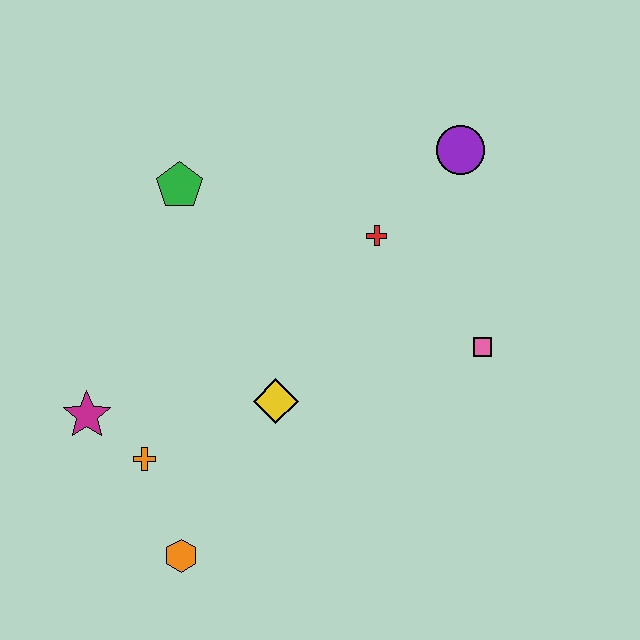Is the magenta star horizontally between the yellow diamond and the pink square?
No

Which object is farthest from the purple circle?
The orange hexagon is farthest from the purple circle.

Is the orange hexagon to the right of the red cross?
No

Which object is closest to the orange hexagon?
The orange cross is closest to the orange hexagon.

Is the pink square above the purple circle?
No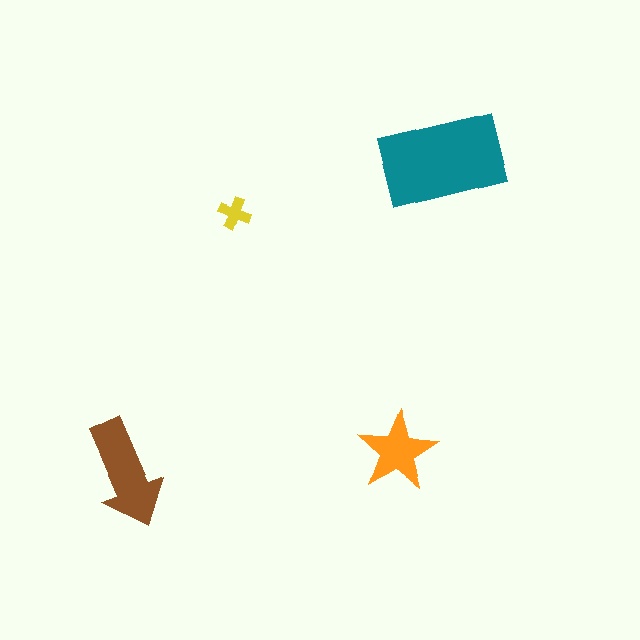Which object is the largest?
The teal rectangle.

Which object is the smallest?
The yellow cross.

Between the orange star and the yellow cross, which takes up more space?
The orange star.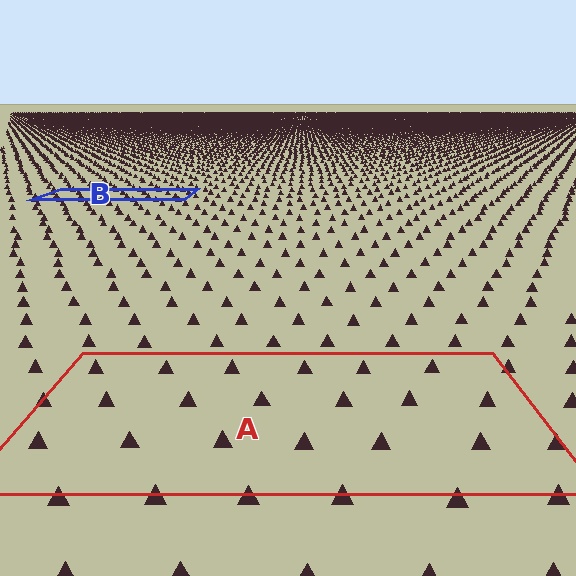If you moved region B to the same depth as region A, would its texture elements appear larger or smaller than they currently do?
They would appear larger. At a closer depth, the same texture elements are projected at a bigger on-screen size.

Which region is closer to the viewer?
Region A is closer. The texture elements there are larger and more spread out.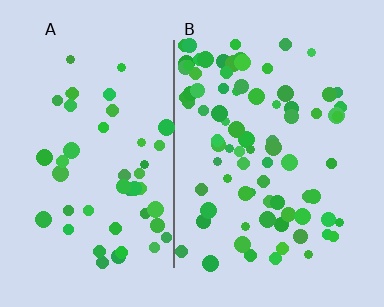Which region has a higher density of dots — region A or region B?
B (the right).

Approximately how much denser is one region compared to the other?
Approximately 1.7× — region B over region A.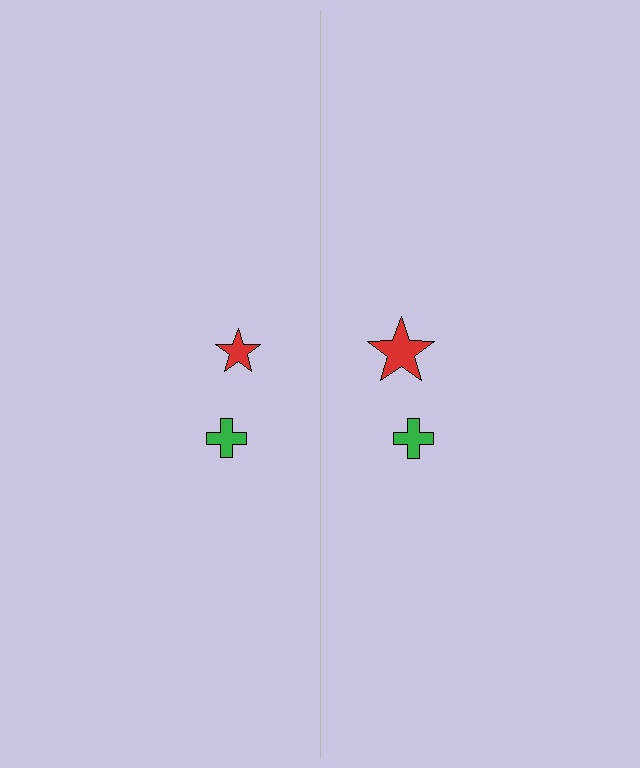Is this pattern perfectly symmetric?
No, the pattern is not perfectly symmetric. The red star on the right side has a different size than its mirror counterpart.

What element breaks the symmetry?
The red star on the right side has a different size than its mirror counterpart.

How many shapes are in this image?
There are 4 shapes in this image.